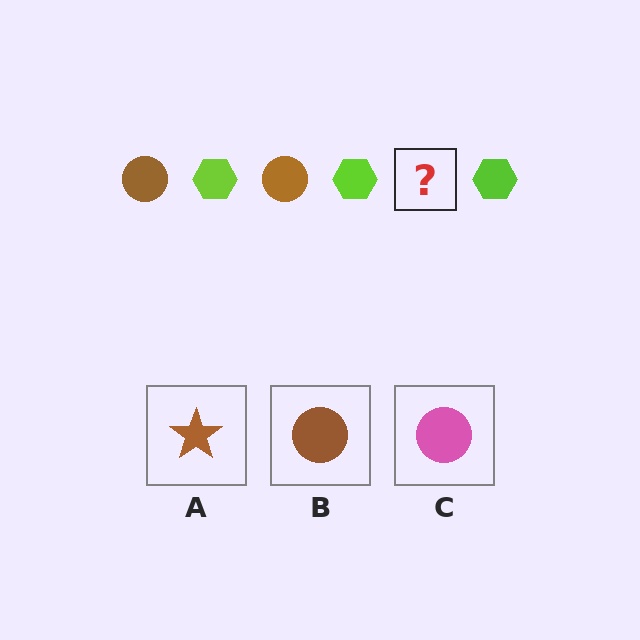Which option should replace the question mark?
Option B.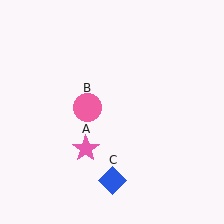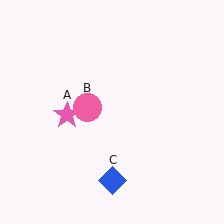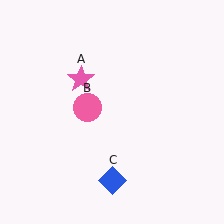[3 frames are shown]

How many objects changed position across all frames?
1 object changed position: pink star (object A).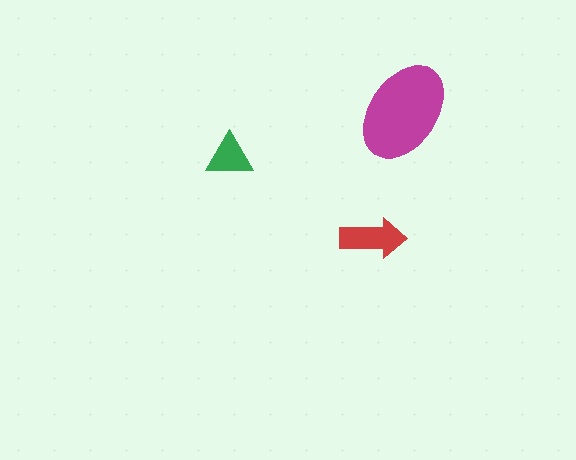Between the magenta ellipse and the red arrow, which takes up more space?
The magenta ellipse.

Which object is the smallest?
The green triangle.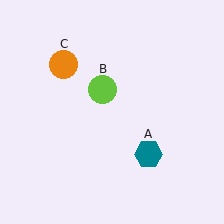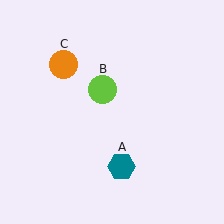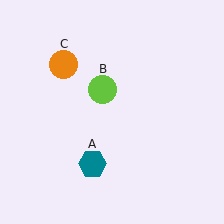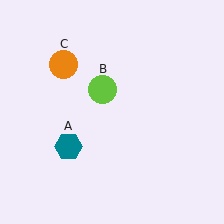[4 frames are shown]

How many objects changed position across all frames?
1 object changed position: teal hexagon (object A).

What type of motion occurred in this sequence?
The teal hexagon (object A) rotated clockwise around the center of the scene.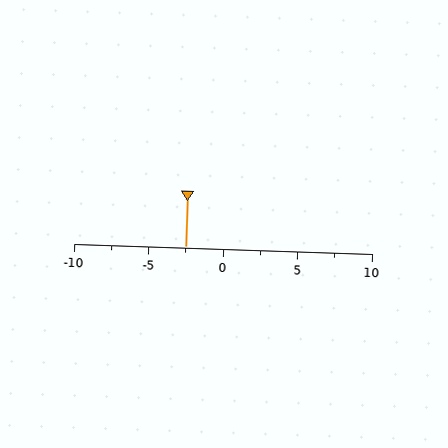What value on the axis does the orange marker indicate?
The marker indicates approximately -2.5.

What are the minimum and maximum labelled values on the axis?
The axis runs from -10 to 10.